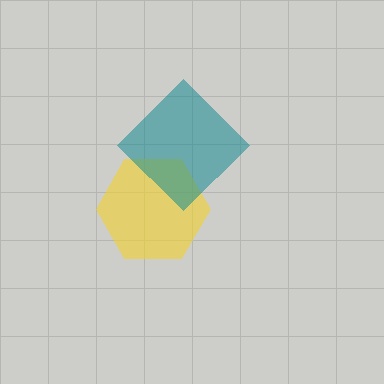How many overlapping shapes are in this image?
There are 2 overlapping shapes in the image.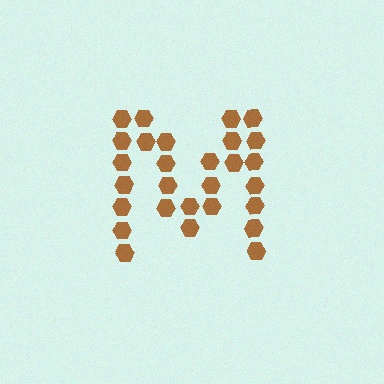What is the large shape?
The large shape is the letter M.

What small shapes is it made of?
It is made of small hexagons.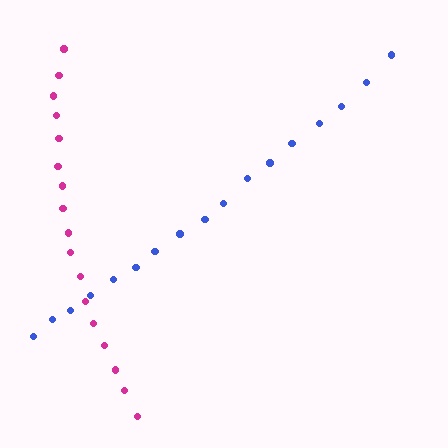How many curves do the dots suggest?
There are 2 distinct paths.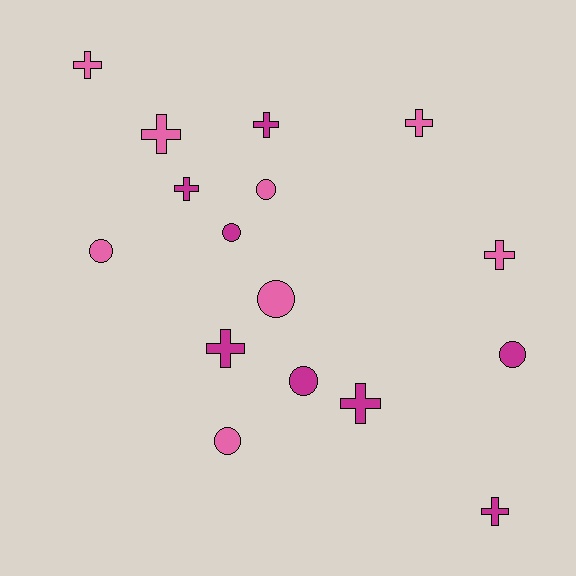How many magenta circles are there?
There are 3 magenta circles.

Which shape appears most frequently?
Cross, with 9 objects.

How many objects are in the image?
There are 16 objects.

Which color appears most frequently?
Pink, with 8 objects.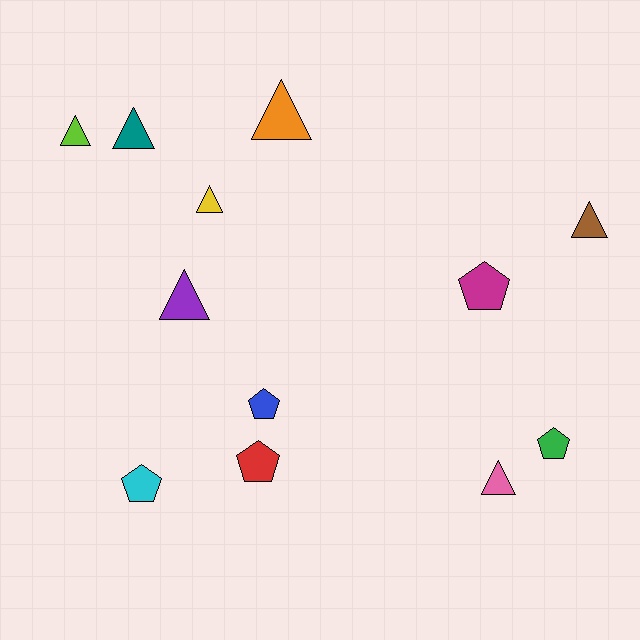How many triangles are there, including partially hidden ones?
There are 7 triangles.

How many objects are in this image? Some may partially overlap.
There are 12 objects.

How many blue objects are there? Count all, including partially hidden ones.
There is 1 blue object.